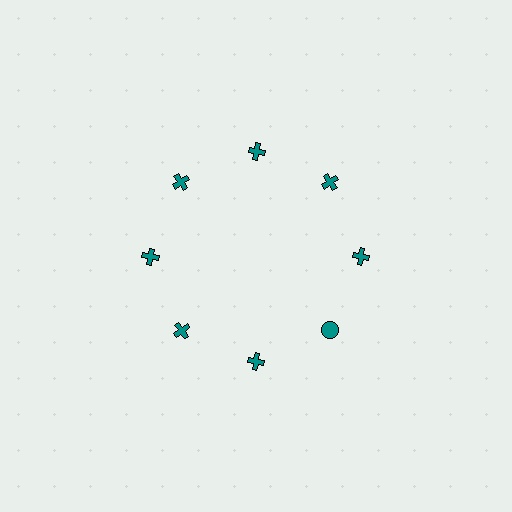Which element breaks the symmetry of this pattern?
The teal circle at roughly the 4 o'clock position breaks the symmetry. All other shapes are teal crosses.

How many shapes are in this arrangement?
There are 8 shapes arranged in a ring pattern.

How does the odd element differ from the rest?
It has a different shape: circle instead of cross.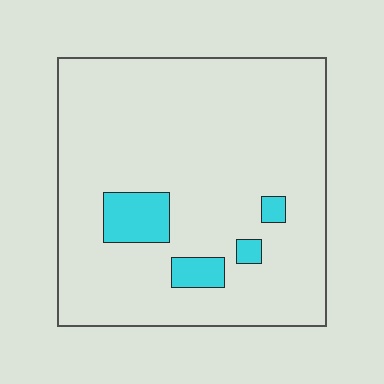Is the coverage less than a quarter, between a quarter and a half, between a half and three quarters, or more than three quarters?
Less than a quarter.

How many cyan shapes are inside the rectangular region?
4.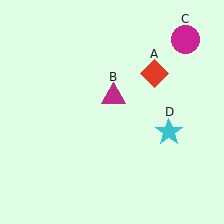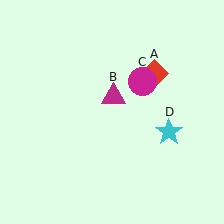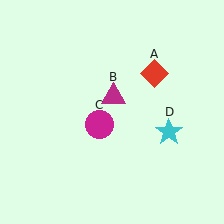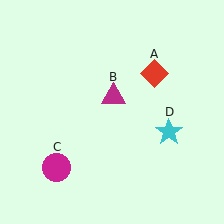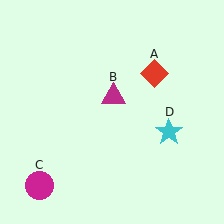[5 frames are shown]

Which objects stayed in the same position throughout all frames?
Red diamond (object A) and magenta triangle (object B) and cyan star (object D) remained stationary.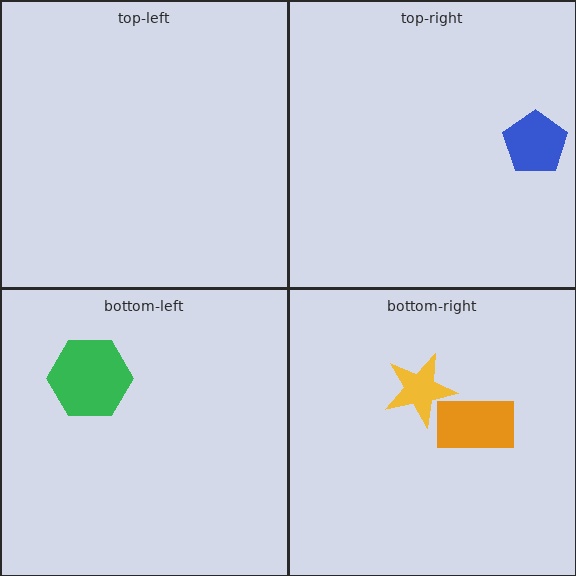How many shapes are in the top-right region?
1.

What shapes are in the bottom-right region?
The yellow star, the orange rectangle.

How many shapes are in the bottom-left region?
1.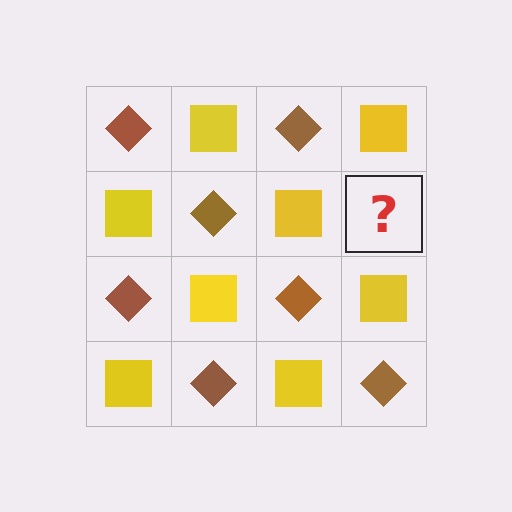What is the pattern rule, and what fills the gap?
The rule is that it alternates brown diamond and yellow square in a checkerboard pattern. The gap should be filled with a brown diamond.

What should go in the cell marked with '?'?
The missing cell should contain a brown diamond.